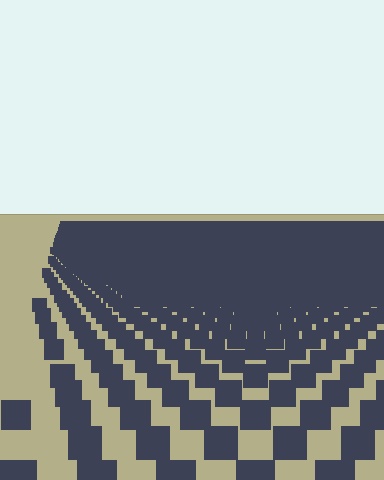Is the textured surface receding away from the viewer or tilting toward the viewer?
The surface is receding away from the viewer. Texture elements get smaller and denser toward the top.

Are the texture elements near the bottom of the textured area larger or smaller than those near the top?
Larger. Near the bottom, elements are closer to the viewer and appear at a bigger on-screen size.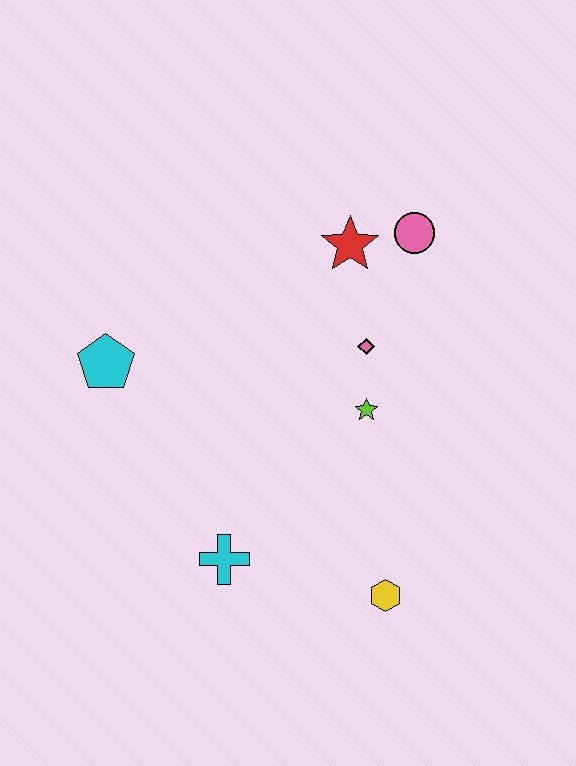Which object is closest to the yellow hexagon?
The cyan cross is closest to the yellow hexagon.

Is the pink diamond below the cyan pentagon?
No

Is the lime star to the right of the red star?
Yes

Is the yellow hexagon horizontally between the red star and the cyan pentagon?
No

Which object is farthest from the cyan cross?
The pink circle is farthest from the cyan cross.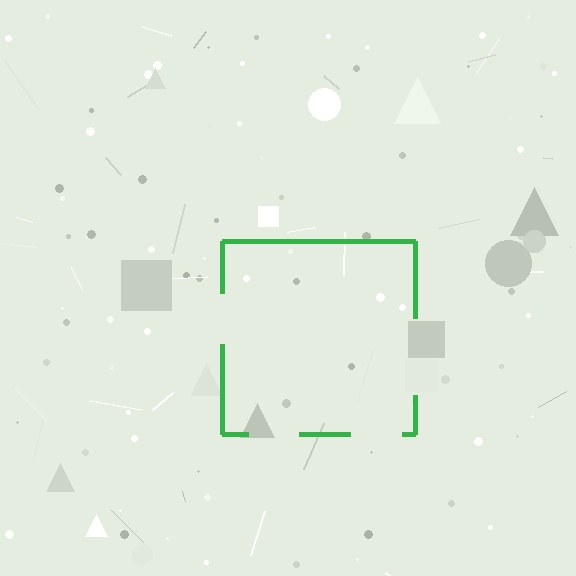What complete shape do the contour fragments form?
The contour fragments form a square.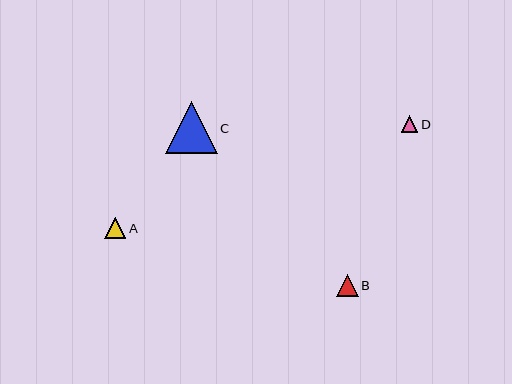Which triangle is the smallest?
Triangle D is the smallest with a size of approximately 17 pixels.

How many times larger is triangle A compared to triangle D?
Triangle A is approximately 1.2 times the size of triangle D.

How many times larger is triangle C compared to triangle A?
Triangle C is approximately 2.5 times the size of triangle A.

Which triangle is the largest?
Triangle C is the largest with a size of approximately 52 pixels.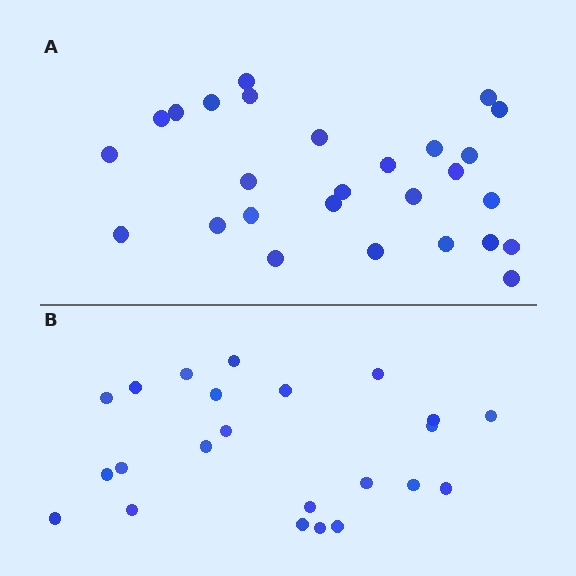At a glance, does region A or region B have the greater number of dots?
Region A (the top region) has more dots.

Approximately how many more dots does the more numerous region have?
Region A has about 4 more dots than region B.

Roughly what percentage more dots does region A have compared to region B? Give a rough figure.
About 15% more.